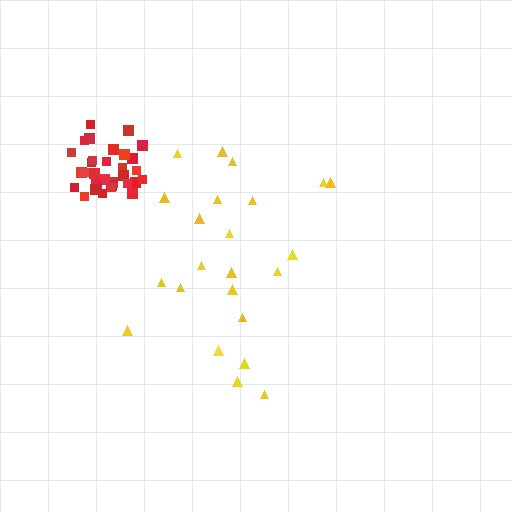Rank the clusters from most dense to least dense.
red, yellow.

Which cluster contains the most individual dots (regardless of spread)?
Red (31).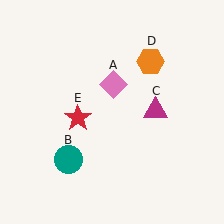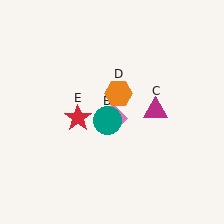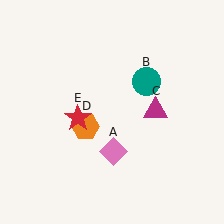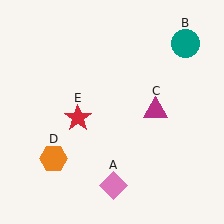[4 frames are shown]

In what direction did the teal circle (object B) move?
The teal circle (object B) moved up and to the right.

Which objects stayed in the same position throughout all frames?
Magenta triangle (object C) and red star (object E) remained stationary.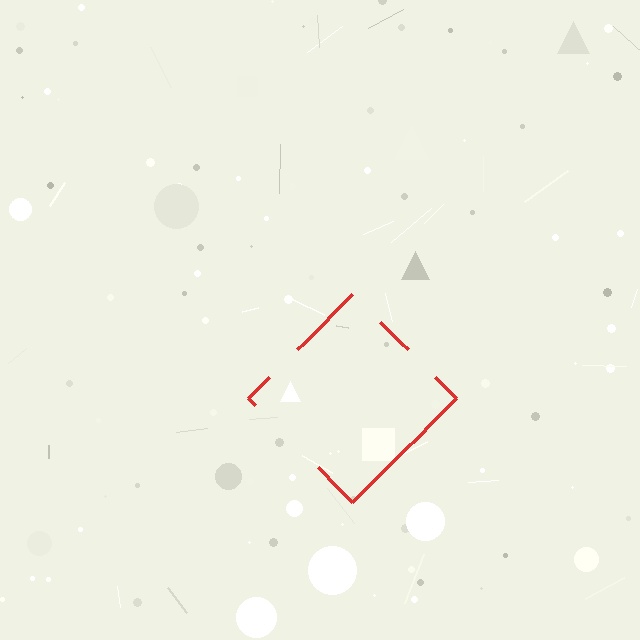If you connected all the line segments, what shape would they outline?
They would outline a diamond.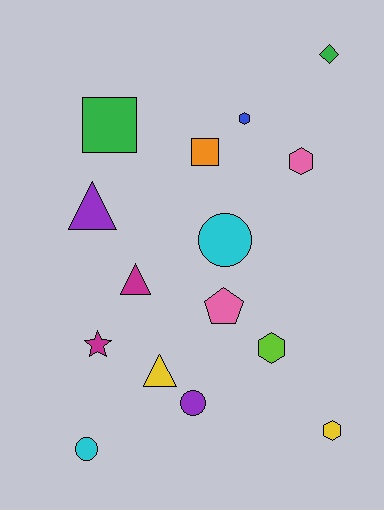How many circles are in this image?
There are 3 circles.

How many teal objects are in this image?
There are no teal objects.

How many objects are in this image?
There are 15 objects.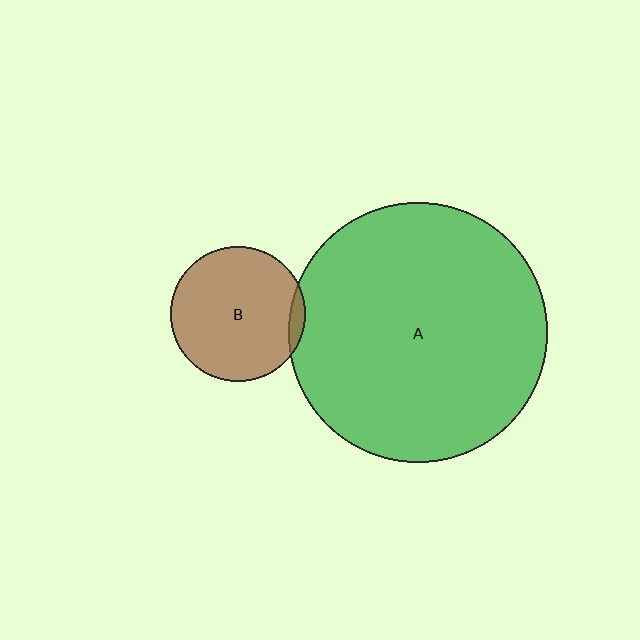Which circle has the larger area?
Circle A (green).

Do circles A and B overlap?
Yes.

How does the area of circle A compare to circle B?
Approximately 3.7 times.